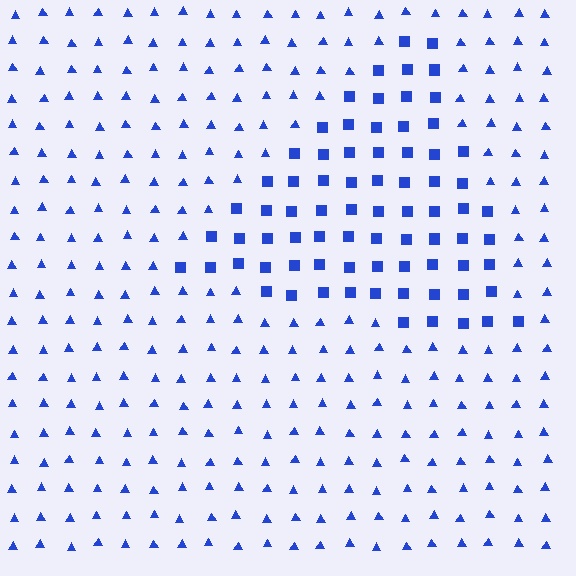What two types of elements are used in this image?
The image uses squares inside the triangle region and triangles outside it.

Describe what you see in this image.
The image is filled with small blue elements arranged in a uniform grid. A triangle-shaped region contains squares, while the surrounding area contains triangles. The boundary is defined purely by the change in element shape.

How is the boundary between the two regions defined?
The boundary is defined by a change in element shape: squares inside vs. triangles outside. All elements share the same color and spacing.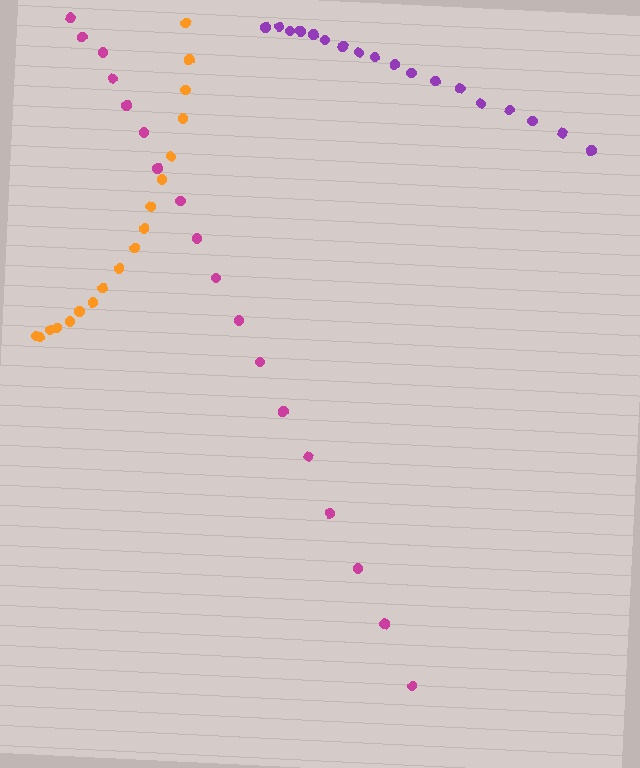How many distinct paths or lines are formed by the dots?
There are 3 distinct paths.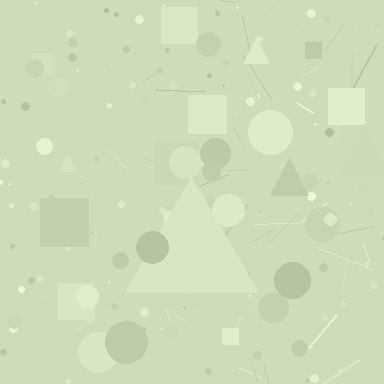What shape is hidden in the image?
A triangle is hidden in the image.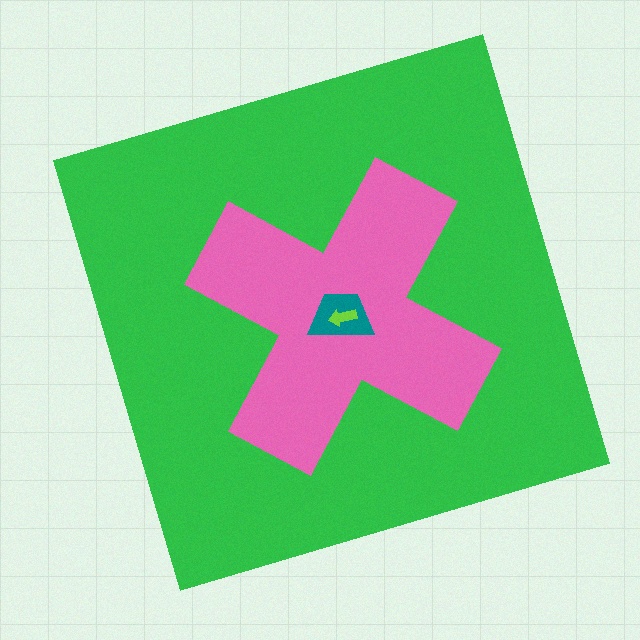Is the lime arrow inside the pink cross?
Yes.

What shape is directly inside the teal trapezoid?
The lime arrow.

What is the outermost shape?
The green square.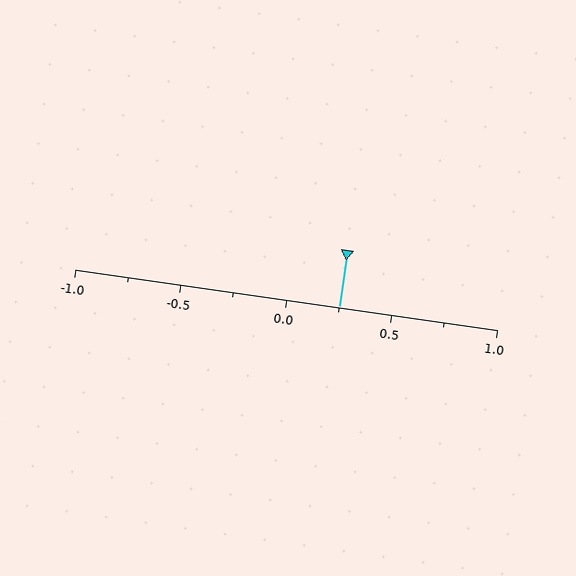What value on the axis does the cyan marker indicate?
The marker indicates approximately 0.25.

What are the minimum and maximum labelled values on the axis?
The axis runs from -1.0 to 1.0.